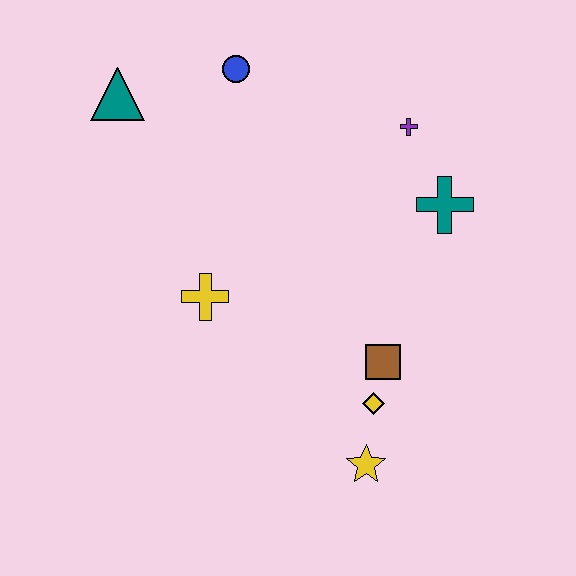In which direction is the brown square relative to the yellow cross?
The brown square is to the right of the yellow cross.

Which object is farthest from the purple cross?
The yellow star is farthest from the purple cross.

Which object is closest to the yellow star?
The yellow diamond is closest to the yellow star.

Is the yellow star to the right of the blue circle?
Yes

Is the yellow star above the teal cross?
No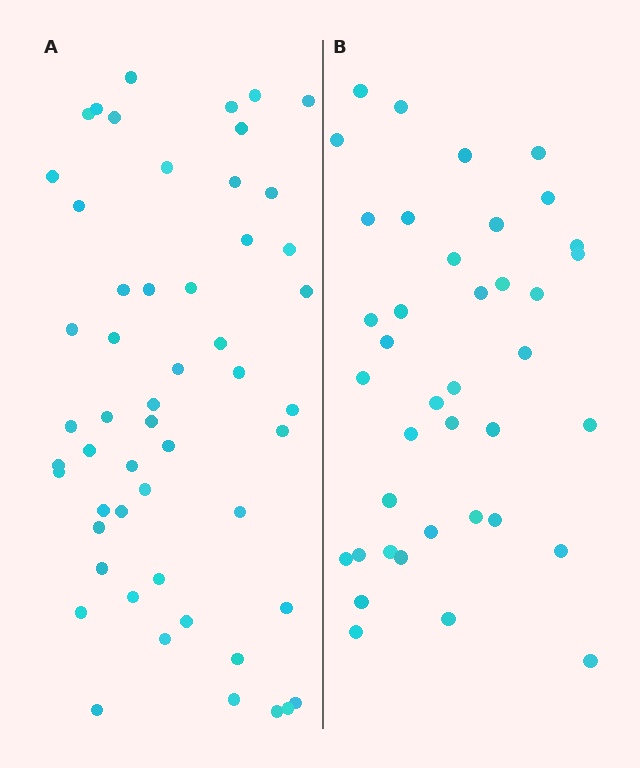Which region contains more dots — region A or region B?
Region A (the left region) has more dots.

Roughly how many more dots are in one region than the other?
Region A has approximately 15 more dots than region B.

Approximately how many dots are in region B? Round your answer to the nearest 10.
About 40 dots. (The exact count is 39, which rounds to 40.)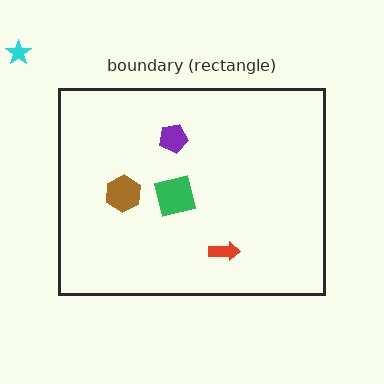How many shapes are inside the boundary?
4 inside, 1 outside.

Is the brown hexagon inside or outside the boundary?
Inside.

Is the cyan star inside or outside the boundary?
Outside.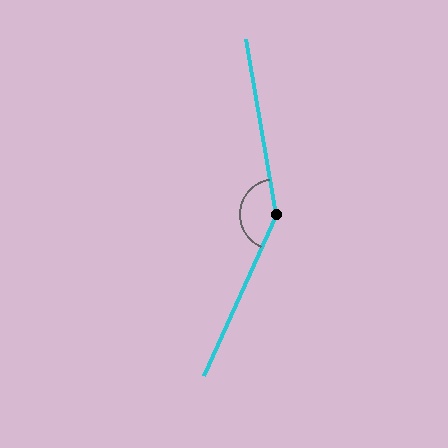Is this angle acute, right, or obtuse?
It is obtuse.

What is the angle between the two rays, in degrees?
Approximately 146 degrees.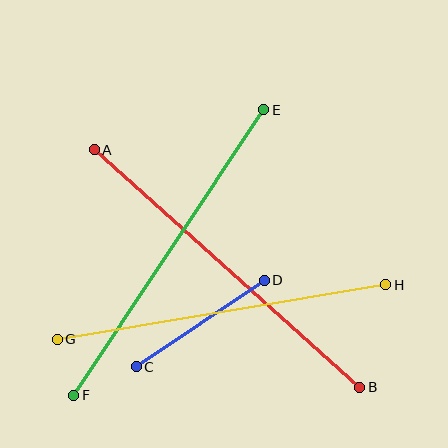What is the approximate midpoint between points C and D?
The midpoint is at approximately (200, 324) pixels.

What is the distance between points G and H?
The distance is approximately 333 pixels.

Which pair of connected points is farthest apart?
Points A and B are farthest apart.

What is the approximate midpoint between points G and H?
The midpoint is at approximately (221, 312) pixels.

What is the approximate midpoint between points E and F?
The midpoint is at approximately (169, 252) pixels.